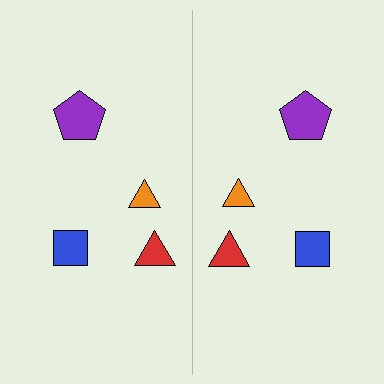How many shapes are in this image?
There are 8 shapes in this image.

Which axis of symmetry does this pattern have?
The pattern has a vertical axis of symmetry running through the center of the image.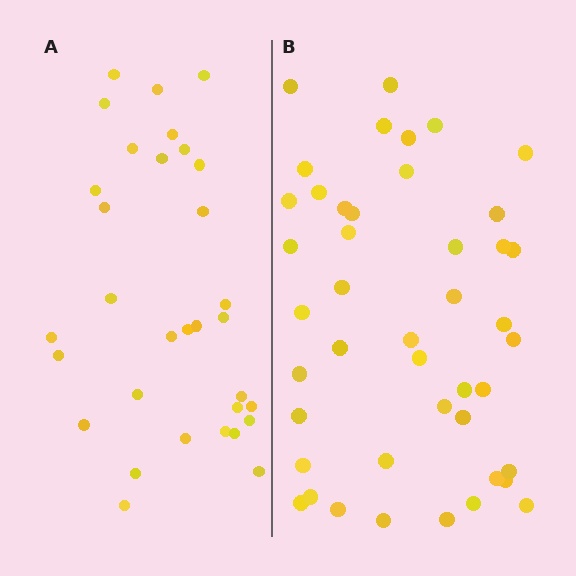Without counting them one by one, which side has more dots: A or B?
Region B (the right region) has more dots.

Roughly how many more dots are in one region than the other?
Region B has roughly 12 or so more dots than region A.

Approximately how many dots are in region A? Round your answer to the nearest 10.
About 30 dots. (The exact count is 32, which rounds to 30.)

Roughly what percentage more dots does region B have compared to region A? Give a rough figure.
About 40% more.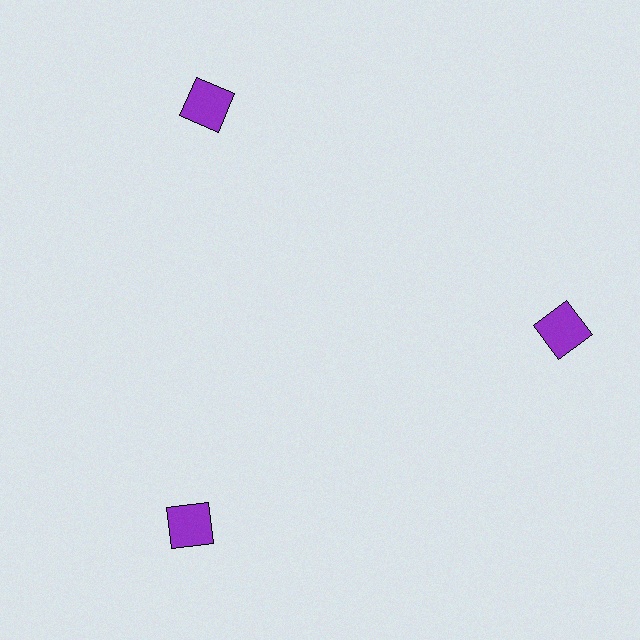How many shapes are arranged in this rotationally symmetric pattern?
There are 3 shapes, arranged in 3 groups of 1.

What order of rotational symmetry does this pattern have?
This pattern has 3-fold rotational symmetry.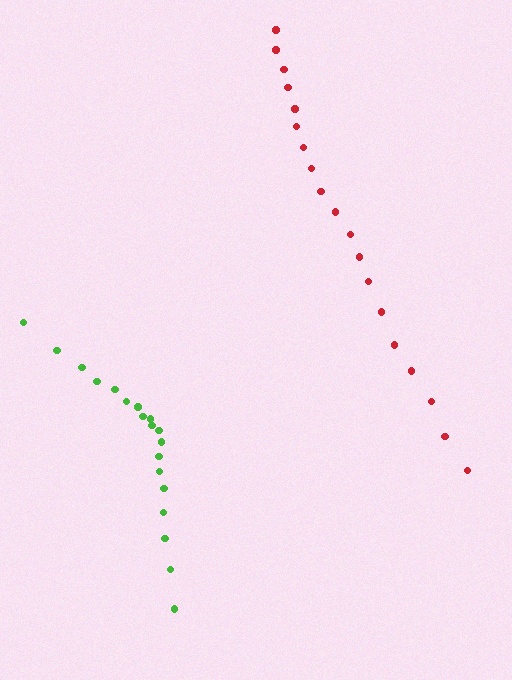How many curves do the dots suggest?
There are 2 distinct paths.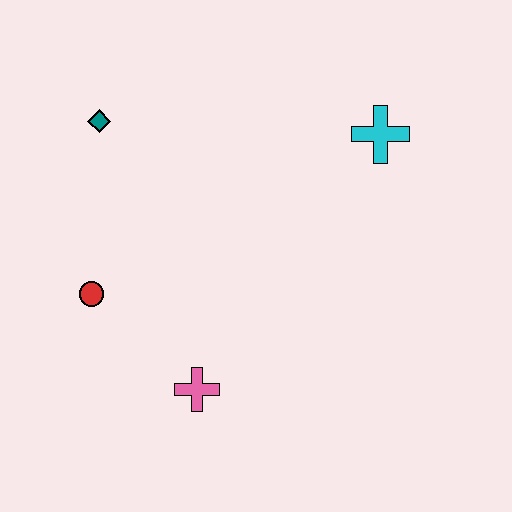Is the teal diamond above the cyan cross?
Yes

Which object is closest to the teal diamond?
The red circle is closest to the teal diamond.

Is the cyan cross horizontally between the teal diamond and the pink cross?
No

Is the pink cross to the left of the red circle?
No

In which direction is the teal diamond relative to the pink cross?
The teal diamond is above the pink cross.